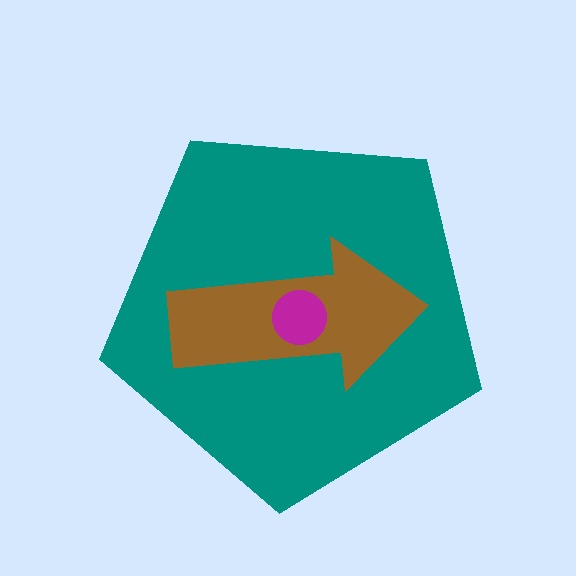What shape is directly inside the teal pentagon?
The brown arrow.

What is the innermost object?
The magenta circle.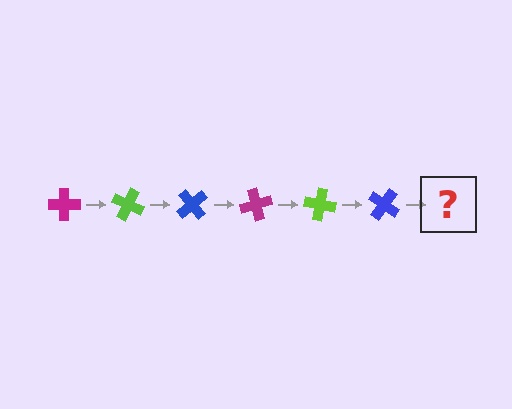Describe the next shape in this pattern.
It should be a magenta cross, rotated 150 degrees from the start.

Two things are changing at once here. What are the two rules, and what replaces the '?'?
The two rules are that it rotates 25 degrees each step and the color cycles through magenta, lime, and blue. The '?' should be a magenta cross, rotated 150 degrees from the start.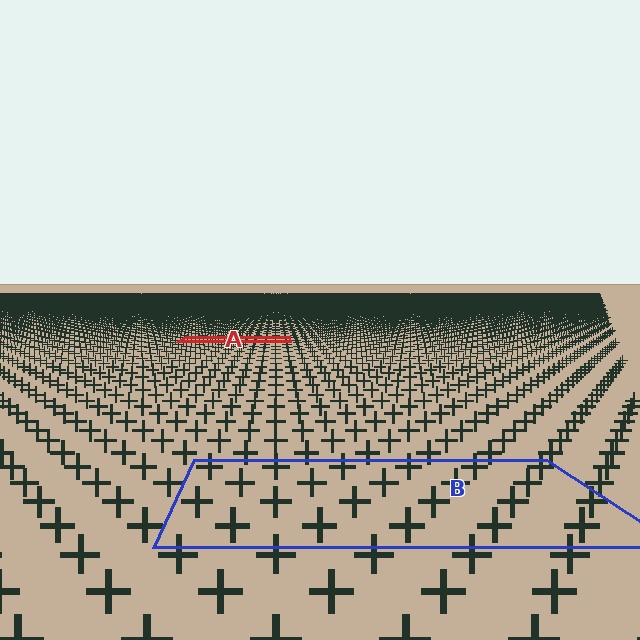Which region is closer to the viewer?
Region B is closer. The texture elements there are larger and more spread out.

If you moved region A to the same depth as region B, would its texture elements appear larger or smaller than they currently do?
They would appear larger. At a closer depth, the same texture elements are projected at a bigger on-screen size.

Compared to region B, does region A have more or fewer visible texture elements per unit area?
Region A has more texture elements per unit area — they are packed more densely because it is farther away.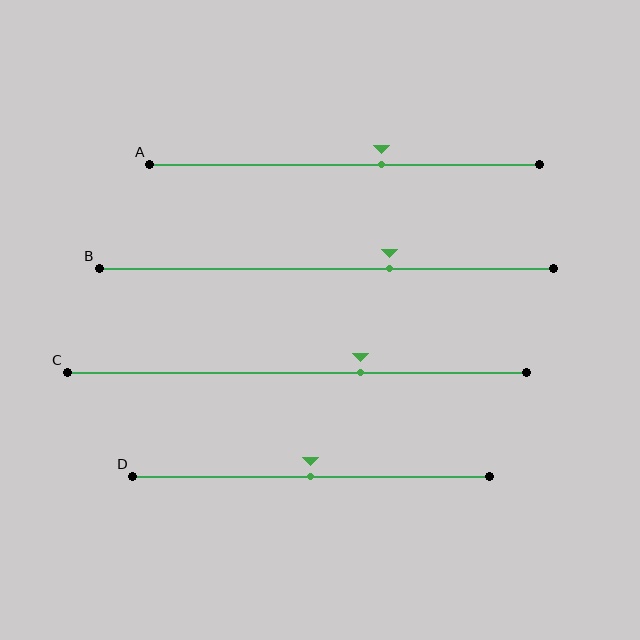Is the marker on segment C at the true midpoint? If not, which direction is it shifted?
No, the marker on segment C is shifted to the right by about 14% of the segment length.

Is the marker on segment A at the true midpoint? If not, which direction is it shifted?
No, the marker on segment A is shifted to the right by about 9% of the segment length.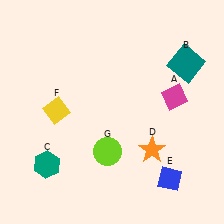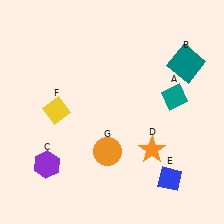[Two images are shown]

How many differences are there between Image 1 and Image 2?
There are 3 differences between the two images.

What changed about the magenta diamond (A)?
In Image 1, A is magenta. In Image 2, it changed to teal.